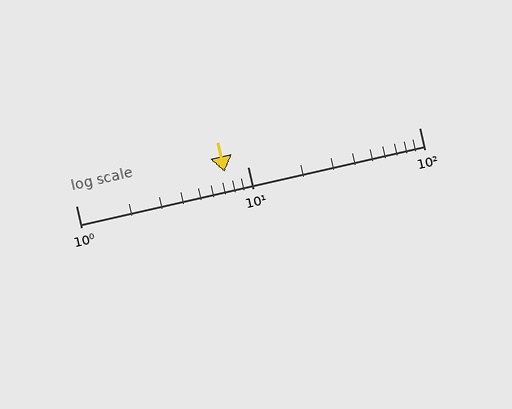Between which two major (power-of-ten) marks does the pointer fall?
The pointer is between 1 and 10.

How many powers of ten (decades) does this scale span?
The scale spans 2 decades, from 1 to 100.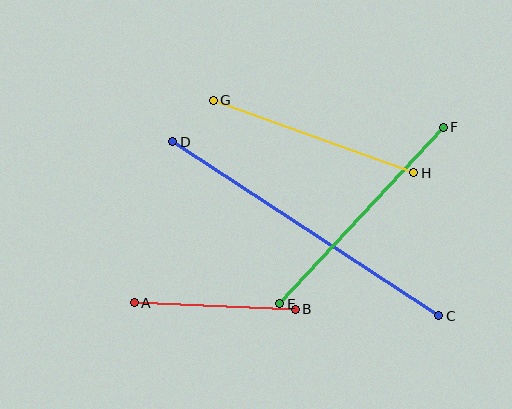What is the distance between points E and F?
The distance is approximately 240 pixels.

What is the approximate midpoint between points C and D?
The midpoint is at approximately (306, 229) pixels.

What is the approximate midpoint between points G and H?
The midpoint is at approximately (314, 136) pixels.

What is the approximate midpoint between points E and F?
The midpoint is at approximately (361, 215) pixels.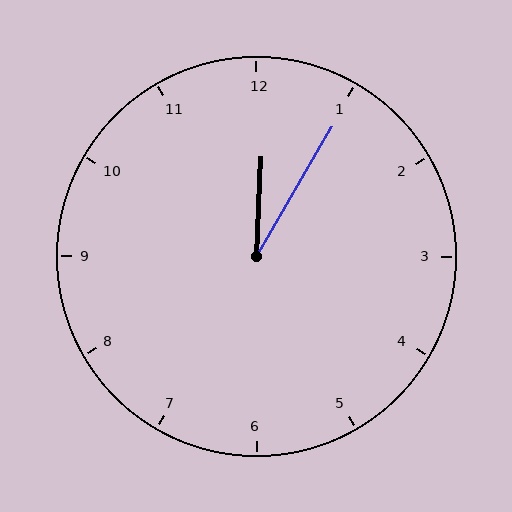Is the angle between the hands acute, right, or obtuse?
It is acute.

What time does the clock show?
12:05.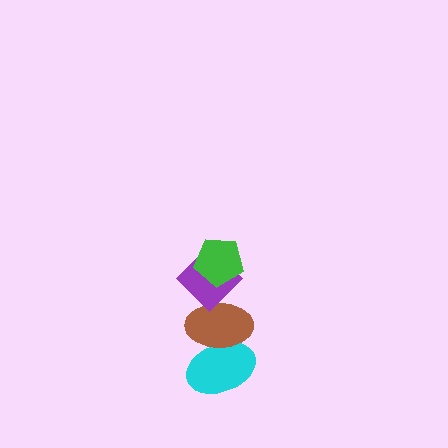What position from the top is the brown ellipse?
The brown ellipse is 3rd from the top.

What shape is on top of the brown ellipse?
The purple diamond is on top of the brown ellipse.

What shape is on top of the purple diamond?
The green pentagon is on top of the purple diamond.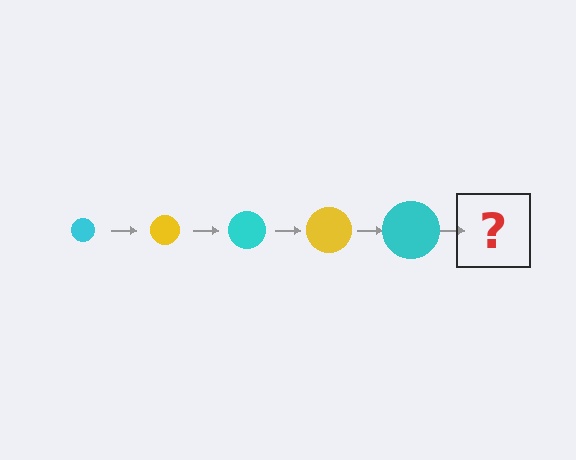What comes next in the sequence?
The next element should be a yellow circle, larger than the previous one.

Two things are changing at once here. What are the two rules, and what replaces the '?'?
The two rules are that the circle grows larger each step and the color cycles through cyan and yellow. The '?' should be a yellow circle, larger than the previous one.